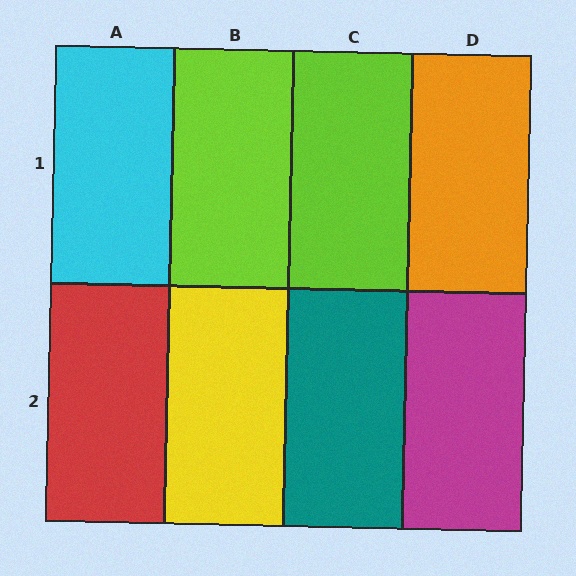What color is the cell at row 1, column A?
Cyan.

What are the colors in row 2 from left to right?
Red, yellow, teal, magenta.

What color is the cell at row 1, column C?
Lime.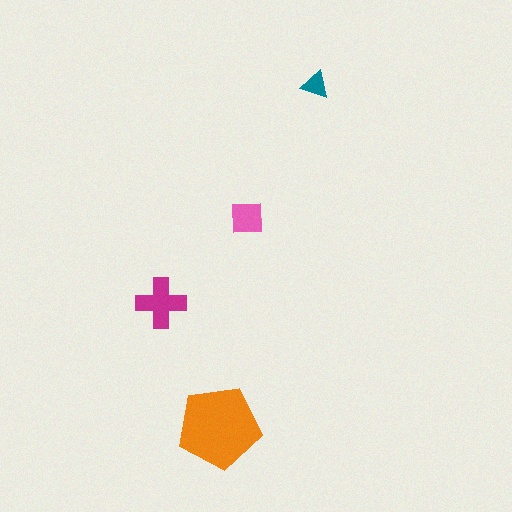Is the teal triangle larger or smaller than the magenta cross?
Smaller.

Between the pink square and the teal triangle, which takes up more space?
The pink square.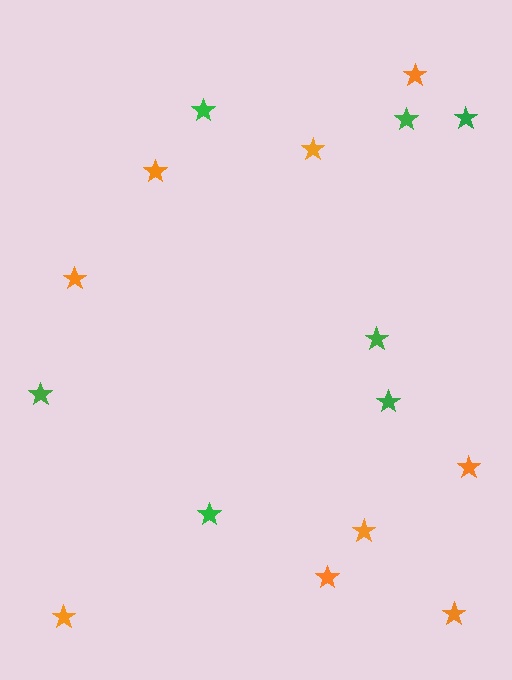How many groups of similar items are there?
There are 2 groups: one group of orange stars (9) and one group of green stars (7).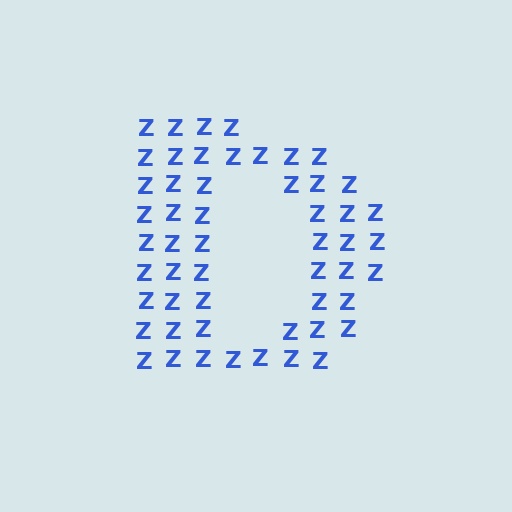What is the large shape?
The large shape is the letter D.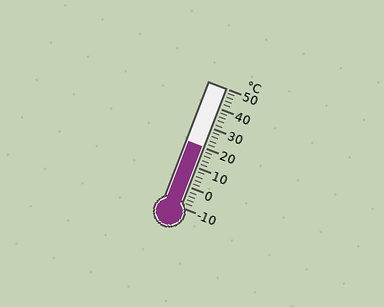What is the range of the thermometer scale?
The thermometer scale ranges from -10°C to 50°C.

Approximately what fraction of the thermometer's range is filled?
The thermometer is filled to approximately 50% of its range.